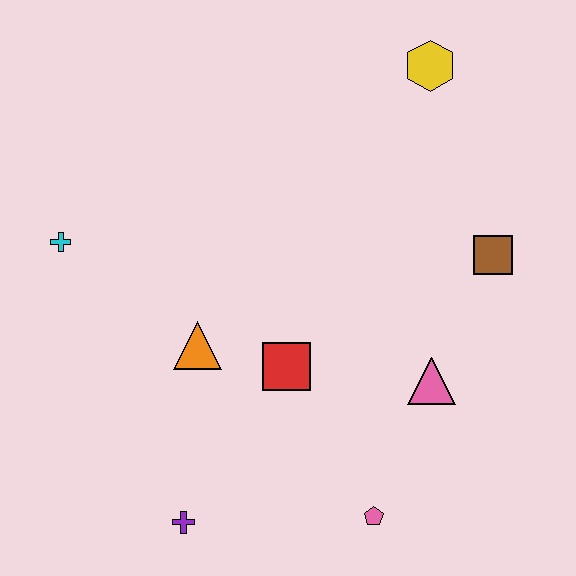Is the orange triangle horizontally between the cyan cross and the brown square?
Yes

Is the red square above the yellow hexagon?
No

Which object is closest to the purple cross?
The orange triangle is closest to the purple cross.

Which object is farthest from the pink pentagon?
The yellow hexagon is farthest from the pink pentagon.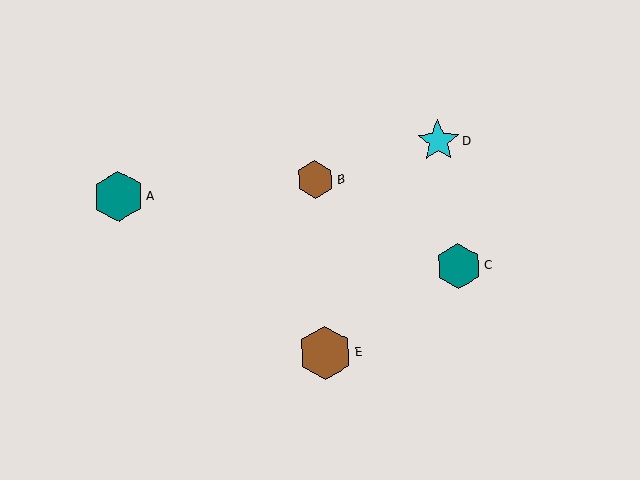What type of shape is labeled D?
Shape D is a cyan star.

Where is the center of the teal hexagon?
The center of the teal hexagon is at (458, 266).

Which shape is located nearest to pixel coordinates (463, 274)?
The teal hexagon (labeled C) at (458, 266) is nearest to that location.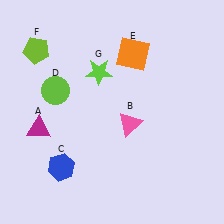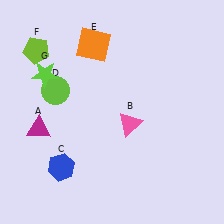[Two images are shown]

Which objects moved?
The objects that moved are: the orange square (E), the lime star (G).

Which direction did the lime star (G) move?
The lime star (G) moved left.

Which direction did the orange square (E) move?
The orange square (E) moved left.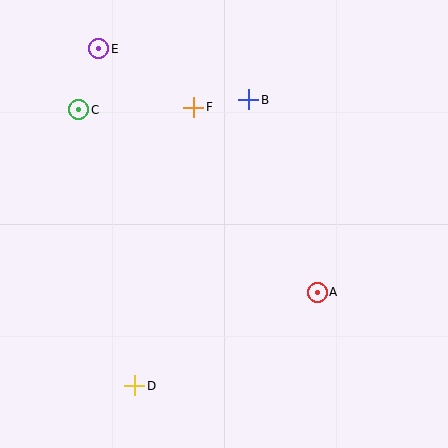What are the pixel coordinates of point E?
Point E is at (99, 49).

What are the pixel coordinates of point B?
Point B is at (249, 100).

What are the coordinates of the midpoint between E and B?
The midpoint between E and B is at (174, 74).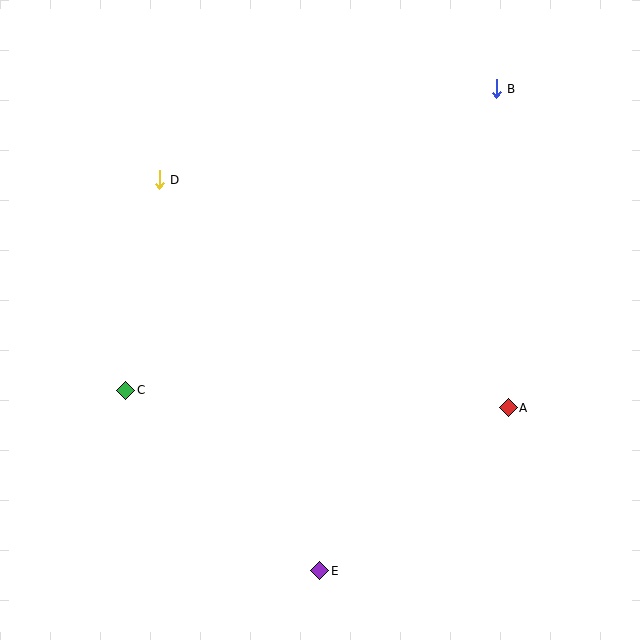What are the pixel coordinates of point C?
Point C is at (126, 390).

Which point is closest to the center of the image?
Point C at (126, 390) is closest to the center.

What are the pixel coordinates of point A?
Point A is at (508, 408).